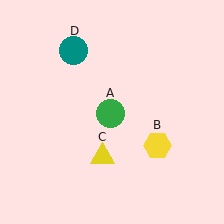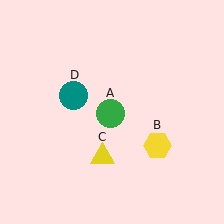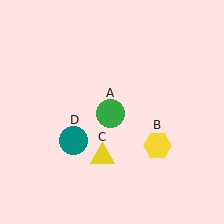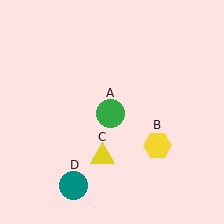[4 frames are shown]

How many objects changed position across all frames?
1 object changed position: teal circle (object D).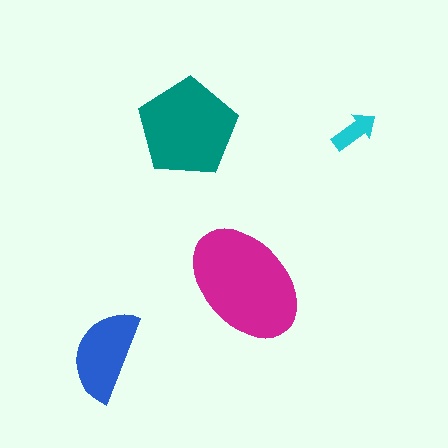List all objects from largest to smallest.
The magenta ellipse, the teal pentagon, the blue semicircle, the cyan arrow.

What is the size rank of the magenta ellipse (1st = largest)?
1st.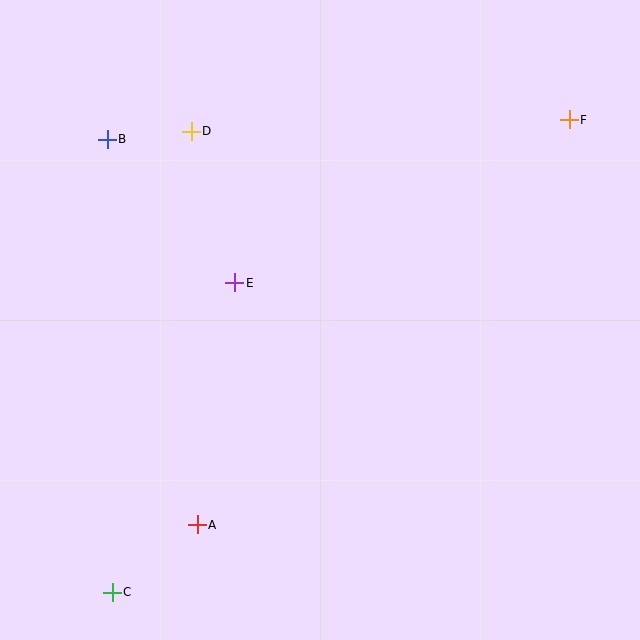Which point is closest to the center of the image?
Point E at (235, 283) is closest to the center.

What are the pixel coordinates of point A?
Point A is at (197, 525).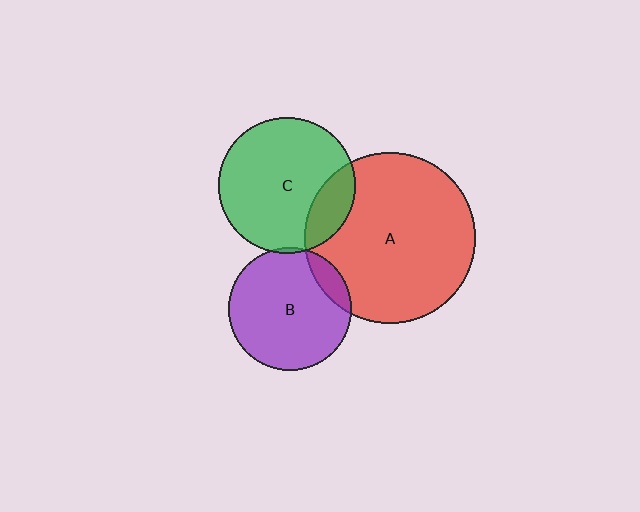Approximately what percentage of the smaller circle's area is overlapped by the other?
Approximately 10%.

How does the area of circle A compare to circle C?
Approximately 1.6 times.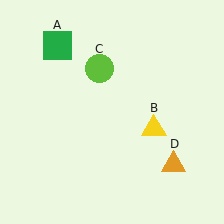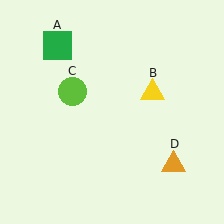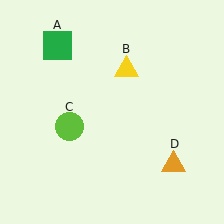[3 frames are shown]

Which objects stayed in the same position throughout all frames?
Green square (object A) and orange triangle (object D) remained stationary.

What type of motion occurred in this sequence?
The yellow triangle (object B), lime circle (object C) rotated counterclockwise around the center of the scene.